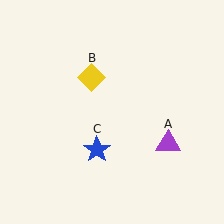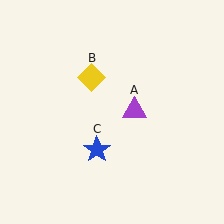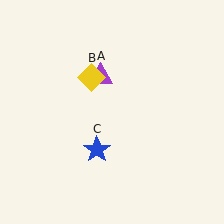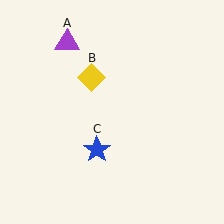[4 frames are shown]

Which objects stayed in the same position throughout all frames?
Yellow diamond (object B) and blue star (object C) remained stationary.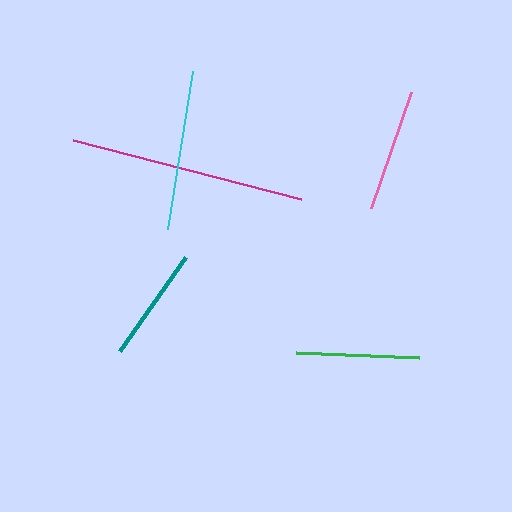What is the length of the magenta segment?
The magenta segment is approximately 235 pixels long.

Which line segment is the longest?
The magenta line is the longest at approximately 235 pixels.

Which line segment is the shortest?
The teal line is the shortest at approximately 115 pixels.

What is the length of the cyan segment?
The cyan segment is approximately 159 pixels long.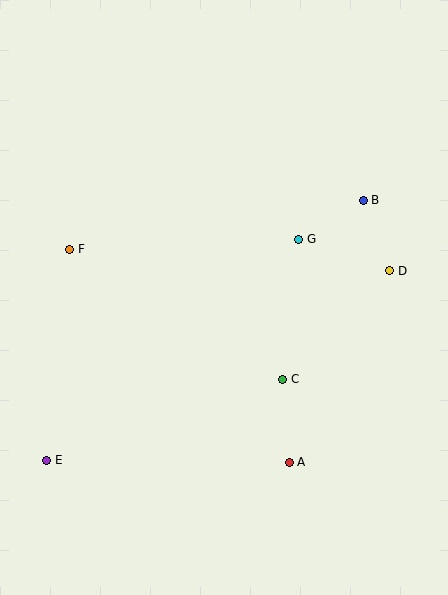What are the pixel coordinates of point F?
Point F is at (70, 249).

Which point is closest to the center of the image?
Point G at (299, 239) is closest to the center.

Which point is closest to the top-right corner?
Point B is closest to the top-right corner.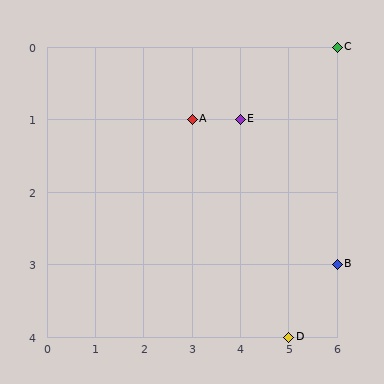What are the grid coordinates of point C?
Point C is at grid coordinates (6, 0).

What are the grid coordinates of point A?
Point A is at grid coordinates (3, 1).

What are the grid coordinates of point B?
Point B is at grid coordinates (6, 3).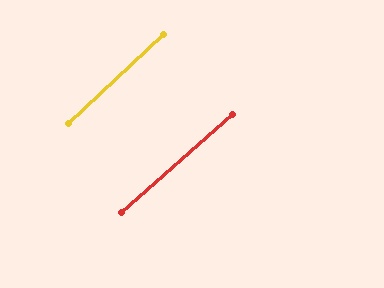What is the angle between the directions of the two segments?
Approximately 2 degrees.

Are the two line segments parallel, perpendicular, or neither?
Parallel — their directions differ by only 1.9°.